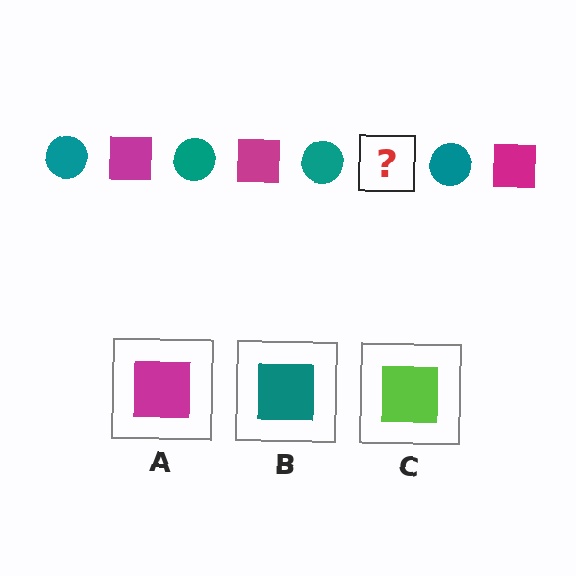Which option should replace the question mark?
Option A.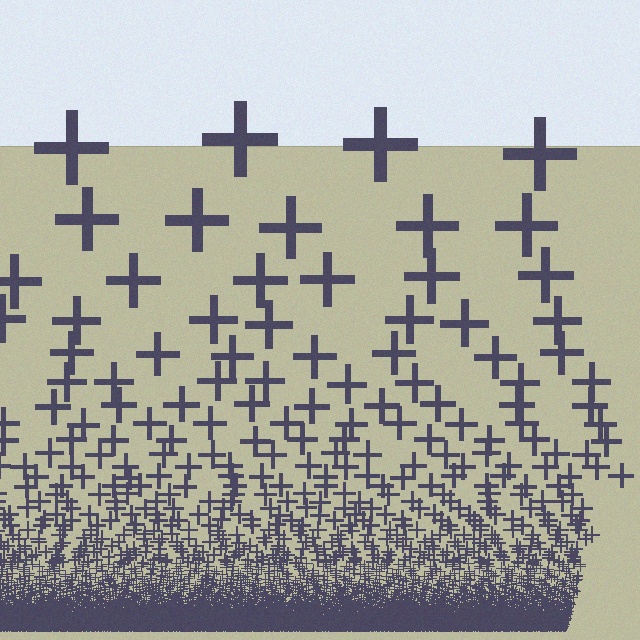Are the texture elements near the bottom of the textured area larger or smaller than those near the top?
Smaller. The gradient is inverted — elements near the bottom are smaller and denser.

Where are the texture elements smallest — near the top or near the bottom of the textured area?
Near the bottom.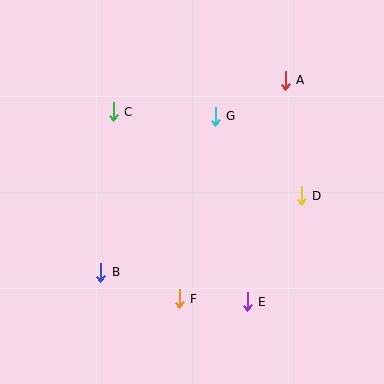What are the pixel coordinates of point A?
Point A is at (285, 80).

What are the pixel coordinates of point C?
Point C is at (113, 112).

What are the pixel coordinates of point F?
Point F is at (179, 299).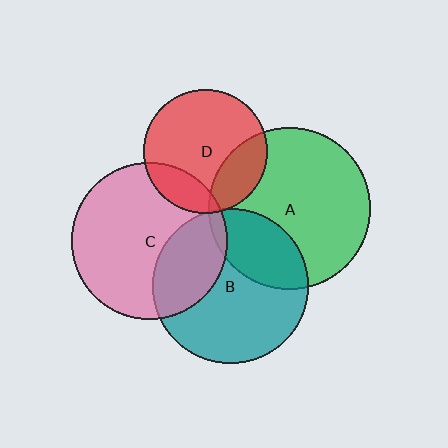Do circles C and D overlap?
Yes.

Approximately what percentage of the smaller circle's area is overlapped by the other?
Approximately 20%.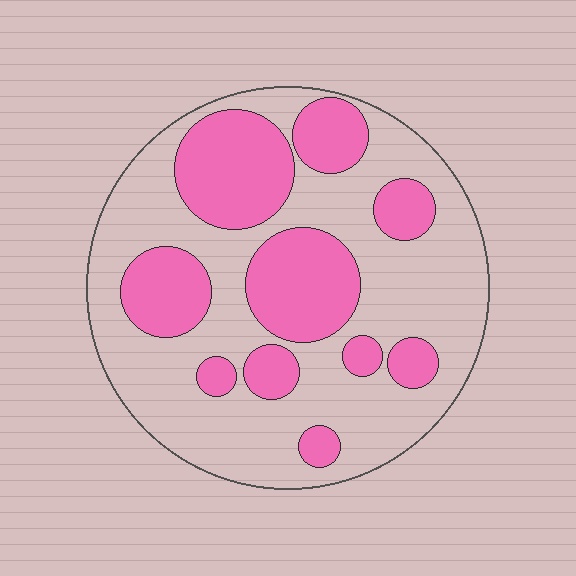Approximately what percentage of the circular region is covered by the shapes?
Approximately 35%.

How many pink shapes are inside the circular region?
10.